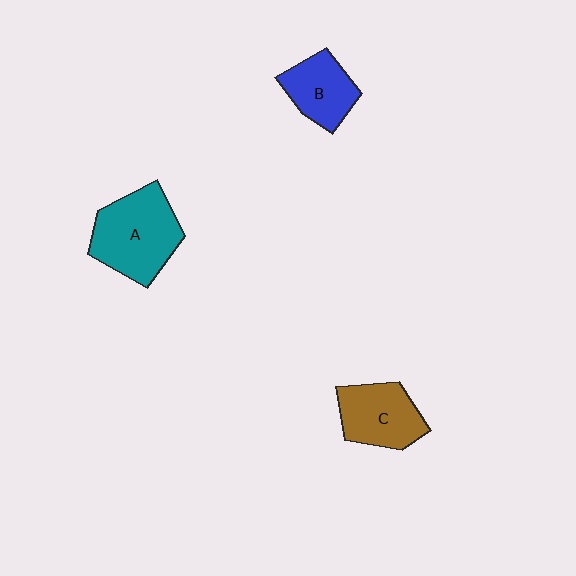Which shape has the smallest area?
Shape B (blue).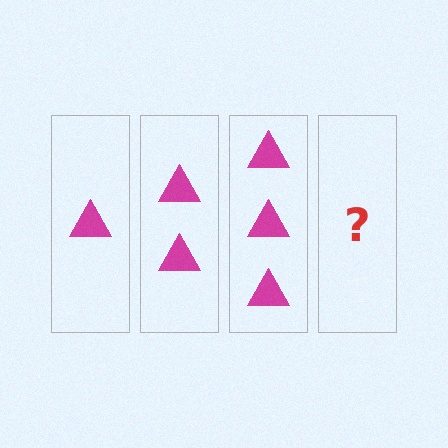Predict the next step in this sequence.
The next step is 4 triangles.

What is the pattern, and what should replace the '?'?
The pattern is that each step adds one more triangle. The '?' should be 4 triangles.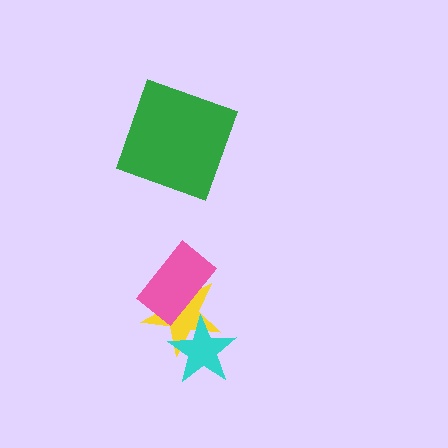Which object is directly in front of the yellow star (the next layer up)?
The cyan star is directly in front of the yellow star.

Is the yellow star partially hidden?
Yes, it is partially covered by another shape.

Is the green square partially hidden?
No, no other shape covers it.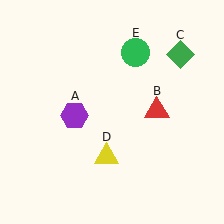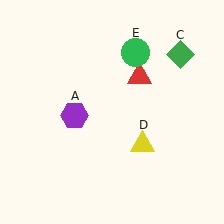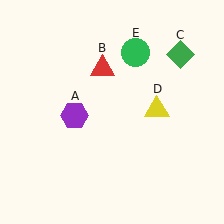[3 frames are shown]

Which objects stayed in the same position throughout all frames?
Purple hexagon (object A) and green diamond (object C) and green circle (object E) remained stationary.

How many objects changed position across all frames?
2 objects changed position: red triangle (object B), yellow triangle (object D).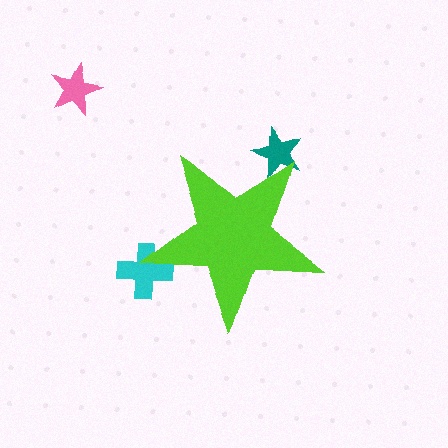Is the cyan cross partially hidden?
Yes, the cyan cross is partially hidden behind the lime star.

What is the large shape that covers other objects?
A lime star.